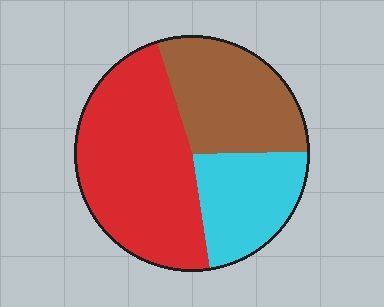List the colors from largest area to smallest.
From largest to smallest: red, brown, cyan.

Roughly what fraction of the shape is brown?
Brown covers 30% of the shape.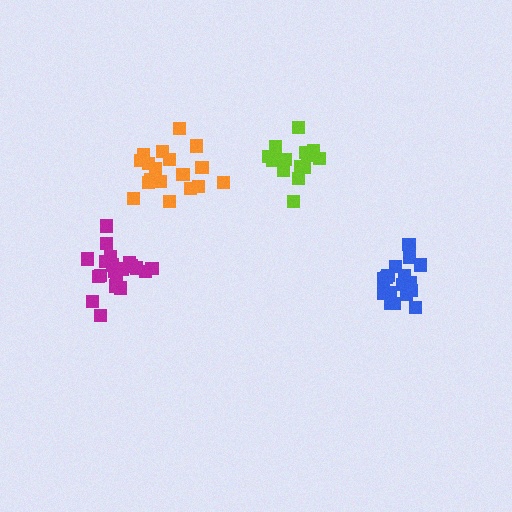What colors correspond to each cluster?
The clusters are colored: orange, blue, lime, magenta.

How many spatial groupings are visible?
There are 4 spatial groupings.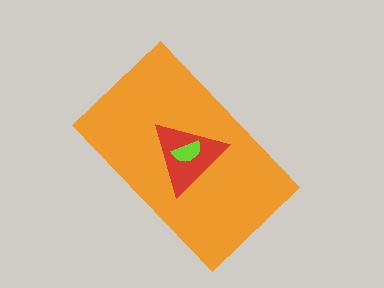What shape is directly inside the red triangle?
The lime semicircle.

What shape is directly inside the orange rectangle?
The red triangle.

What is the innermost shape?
The lime semicircle.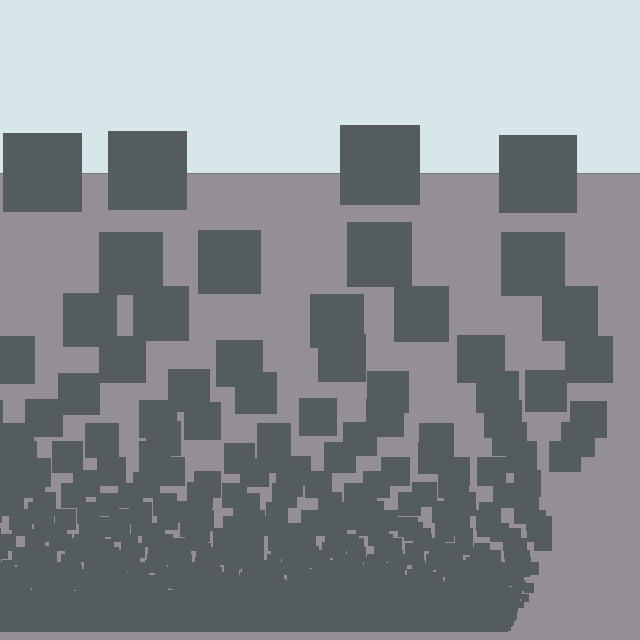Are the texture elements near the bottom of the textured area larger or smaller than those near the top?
Smaller. The gradient is inverted — elements near the bottom are smaller and denser.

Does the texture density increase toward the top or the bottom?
Density increases toward the bottom.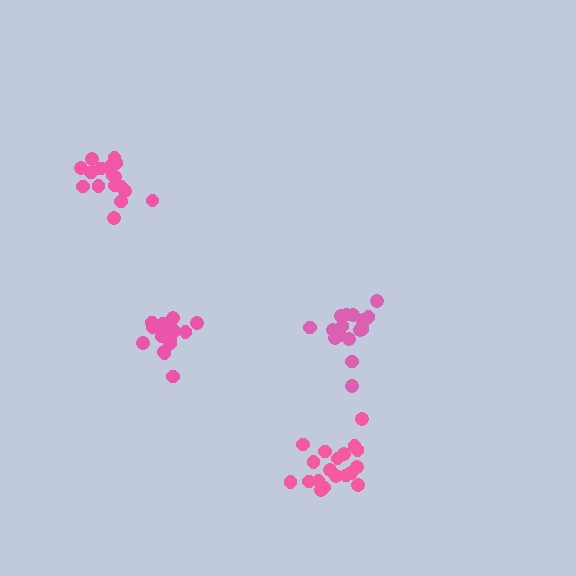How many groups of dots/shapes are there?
There are 4 groups.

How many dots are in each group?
Group 1: 18 dots, Group 2: 19 dots, Group 3: 18 dots, Group 4: 19 dots (74 total).